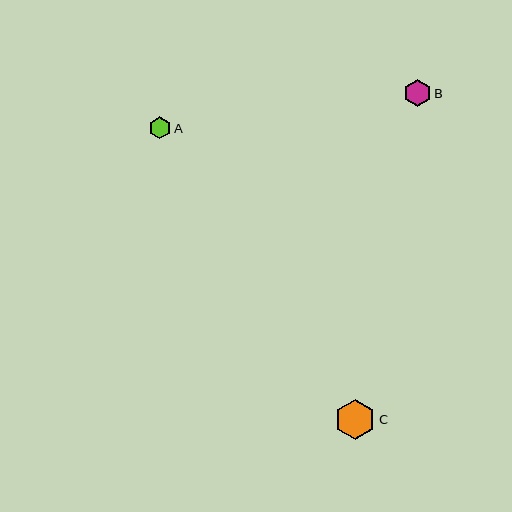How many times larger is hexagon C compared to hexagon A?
Hexagon C is approximately 1.8 times the size of hexagon A.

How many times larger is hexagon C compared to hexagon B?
Hexagon C is approximately 1.5 times the size of hexagon B.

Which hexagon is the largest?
Hexagon C is the largest with a size of approximately 41 pixels.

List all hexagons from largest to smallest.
From largest to smallest: C, B, A.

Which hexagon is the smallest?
Hexagon A is the smallest with a size of approximately 22 pixels.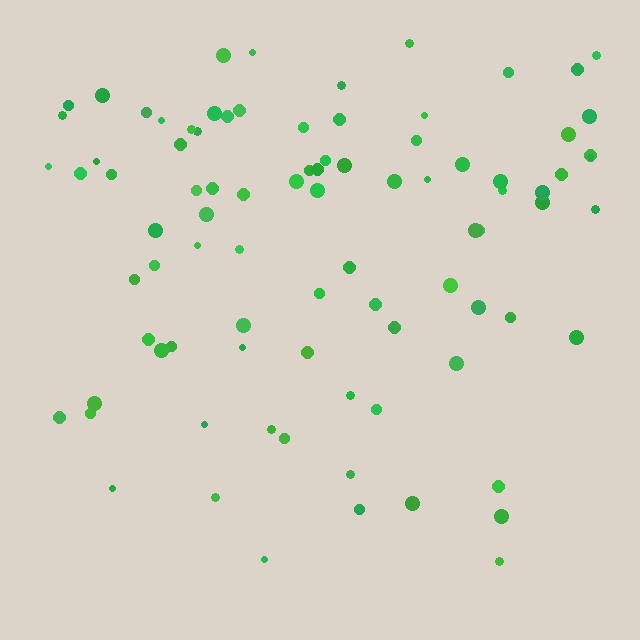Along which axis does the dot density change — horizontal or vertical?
Vertical.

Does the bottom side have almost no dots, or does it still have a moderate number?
Still a moderate number, just noticeably fewer than the top.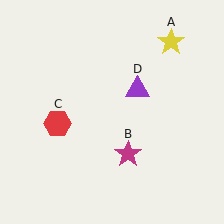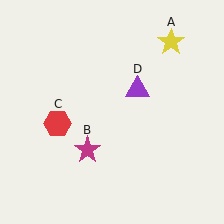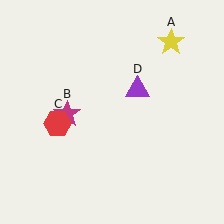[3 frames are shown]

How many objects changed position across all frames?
1 object changed position: magenta star (object B).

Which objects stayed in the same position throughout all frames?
Yellow star (object A) and red hexagon (object C) and purple triangle (object D) remained stationary.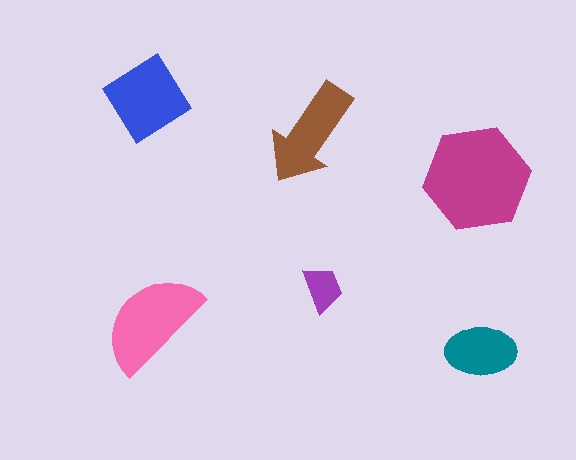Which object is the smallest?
The purple trapezoid.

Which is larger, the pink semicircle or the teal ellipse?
The pink semicircle.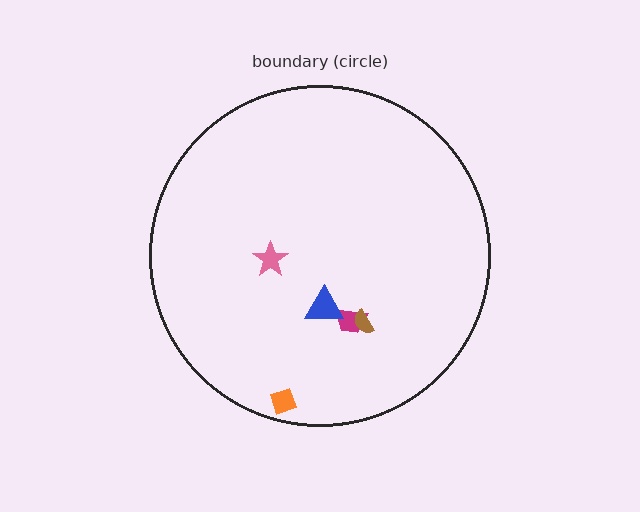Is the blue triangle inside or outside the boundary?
Inside.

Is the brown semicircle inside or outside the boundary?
Inside.